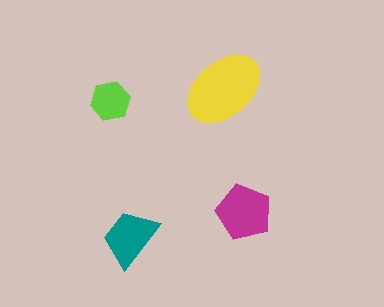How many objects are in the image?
There are 4 objects in the image.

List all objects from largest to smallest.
The yellow ellipse, the magenta pentagon, the teal trapezoid, the lime hexagon.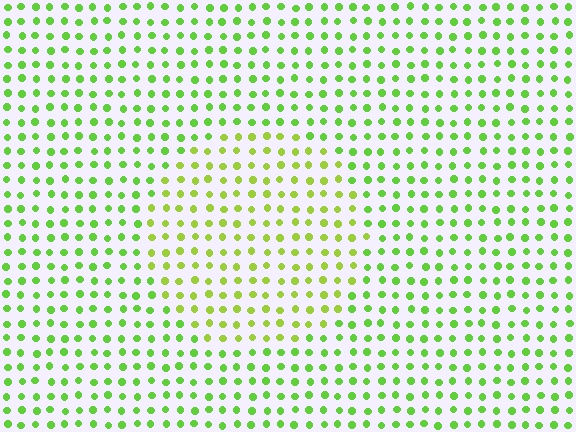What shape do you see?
I see a circle.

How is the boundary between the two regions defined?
The boundary is defined purely by a slight shift in hue (about 24 degrees). Spacing, size, and orientation are identical on both sides.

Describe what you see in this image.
The image is filled with small lime elements in a uniform arrangement. A circle-shaped region is visible where the elements are tinted to a slightly different hue, forming a subtle color boundary.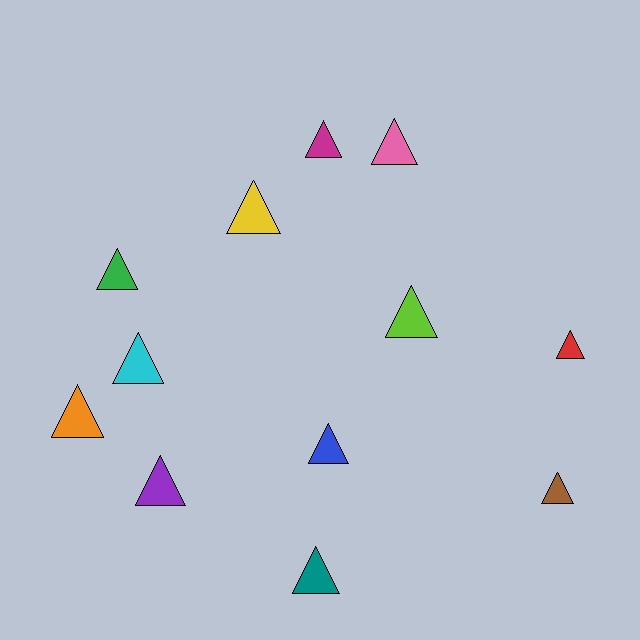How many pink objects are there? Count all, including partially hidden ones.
There is 1 pink object.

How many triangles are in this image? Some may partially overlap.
There are 12 triangles.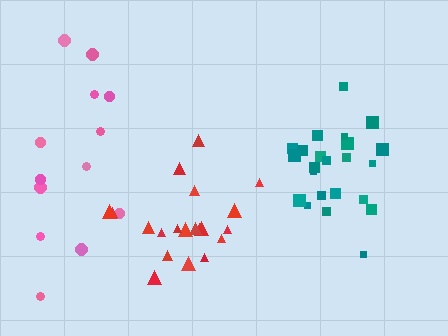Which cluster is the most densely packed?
Teal.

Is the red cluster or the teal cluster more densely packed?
Teal.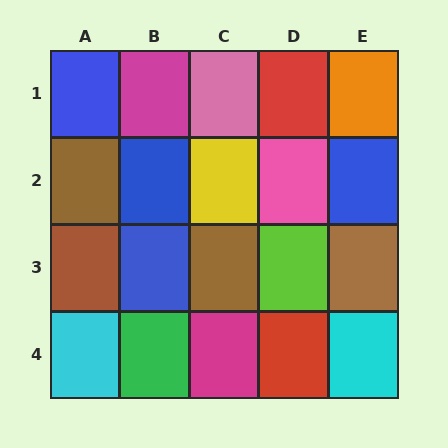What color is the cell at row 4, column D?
Red.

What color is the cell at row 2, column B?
Blue.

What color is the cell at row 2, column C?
Yellow.